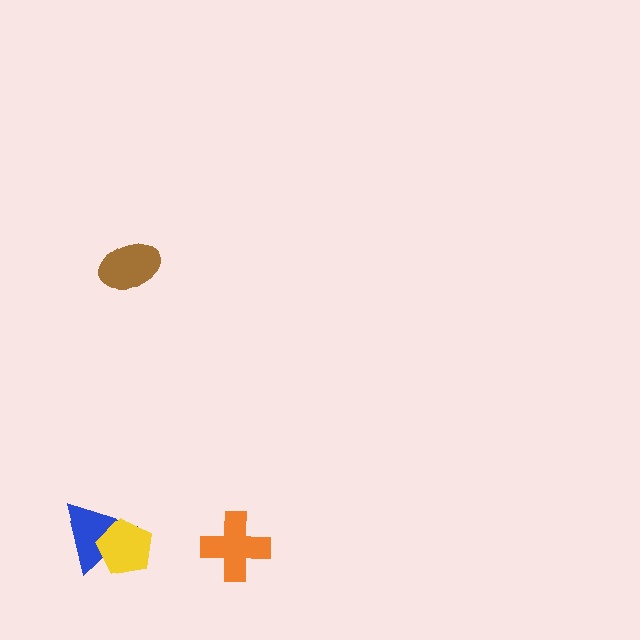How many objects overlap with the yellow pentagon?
1 object overlaps with the yellow pentagon.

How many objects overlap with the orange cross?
0 objects overlap with the orange cross.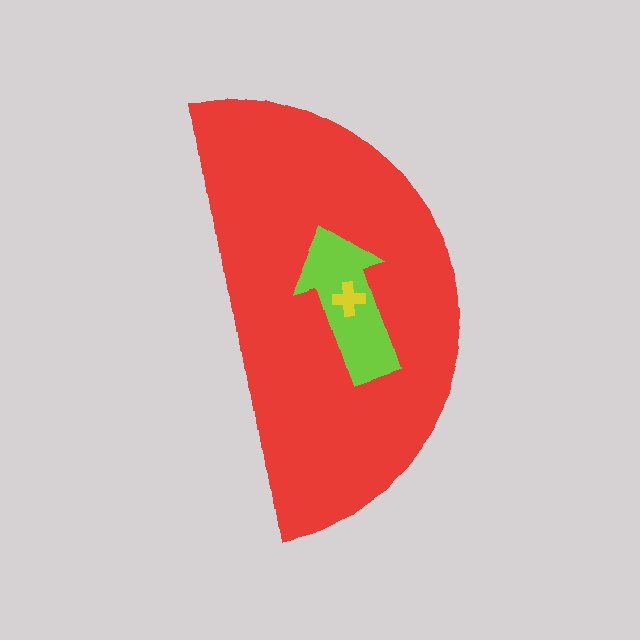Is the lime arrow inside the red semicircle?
Yes.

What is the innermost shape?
The yellow cross.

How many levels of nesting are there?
3.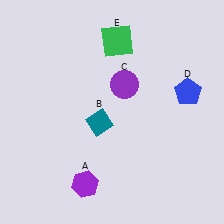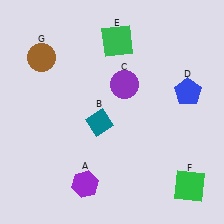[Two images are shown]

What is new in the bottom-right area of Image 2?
A green square (F) was added in the bottom-right area of Image 2.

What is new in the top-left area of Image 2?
A brown circle (G) was added in the top-left area of Image 2.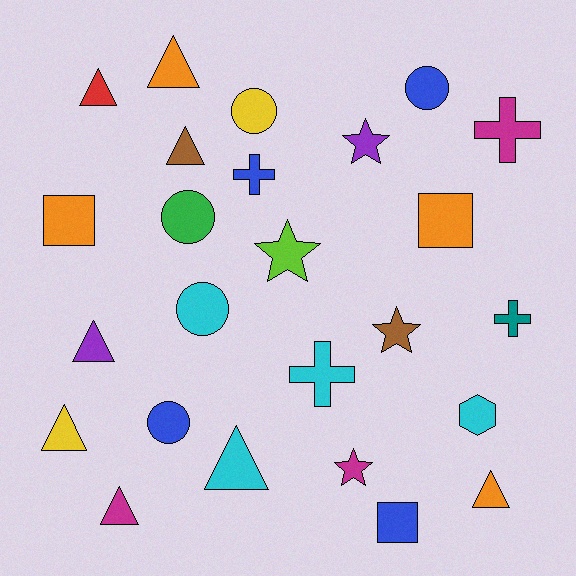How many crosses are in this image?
There are 4 crosses.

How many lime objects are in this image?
There is 1 lime object.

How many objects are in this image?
There are 25 objects.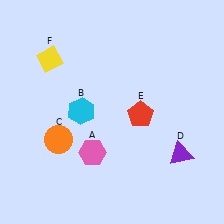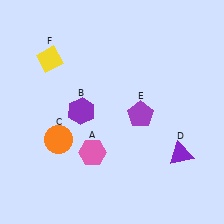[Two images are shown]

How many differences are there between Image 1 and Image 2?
There are 2 differences between the two images.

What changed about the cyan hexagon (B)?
In Image 1, B is cyan. In Image 2, it changed to purple.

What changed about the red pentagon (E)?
In Image 1, E is red. In Image 2, it changed to purple.